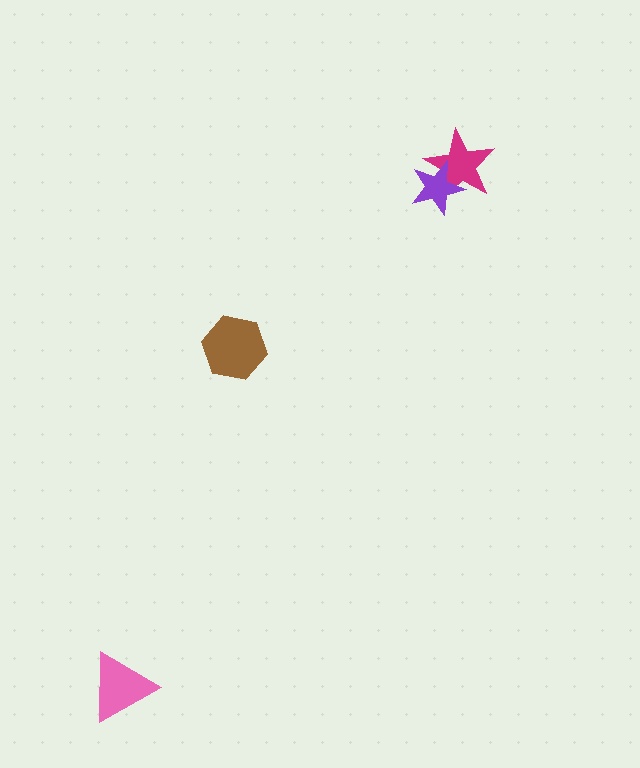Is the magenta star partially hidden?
Yes, it is partially covered by another shape.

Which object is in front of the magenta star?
The purple star is in front of the magenta star.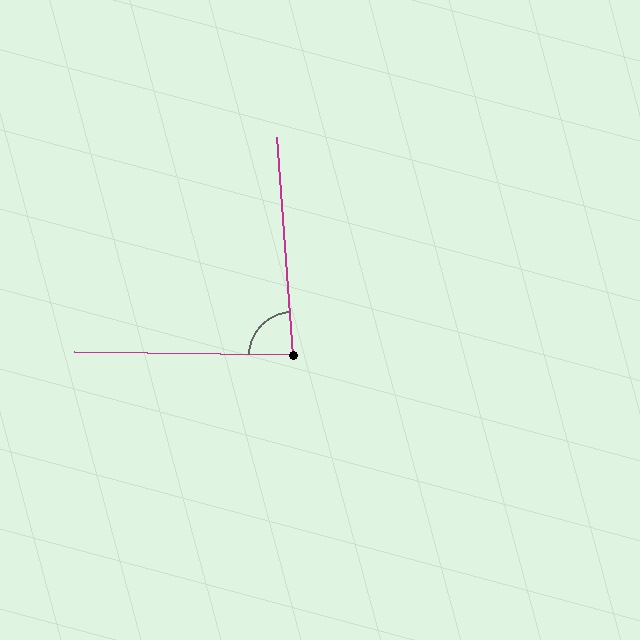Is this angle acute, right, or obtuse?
It is acute.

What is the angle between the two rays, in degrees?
Approximately 85 degrees.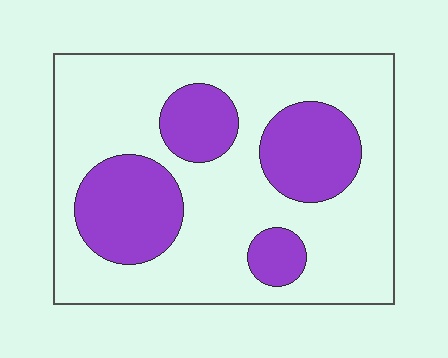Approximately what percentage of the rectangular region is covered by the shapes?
Approximately 30%.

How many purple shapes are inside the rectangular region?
4.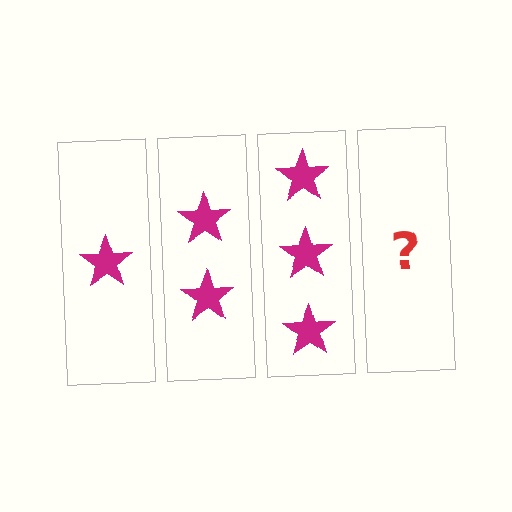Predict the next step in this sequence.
The next step is 4 stars.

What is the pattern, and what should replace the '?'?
The pattern is that each step adds one more star. The '?' should be 4 stars.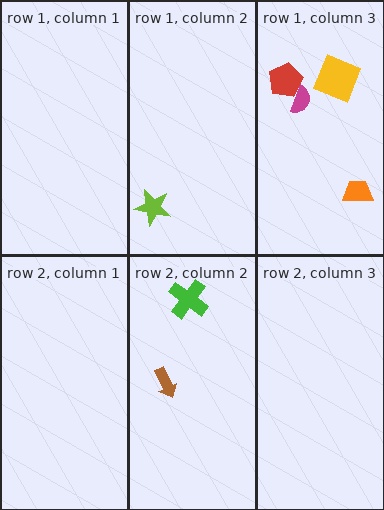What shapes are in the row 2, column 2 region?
The green cross, the brown arrow.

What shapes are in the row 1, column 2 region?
The lime star.